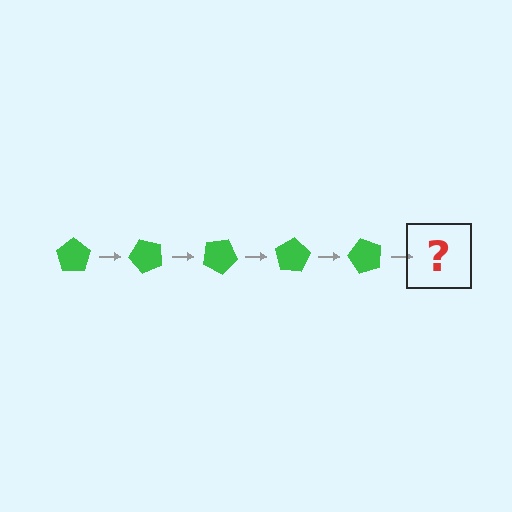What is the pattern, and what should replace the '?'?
The pattern is that the pentagon rotates 50 degrees each step. The '?' should be a green pentagon rotated 250 degrees.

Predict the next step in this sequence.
The next step is a green pentagon rotated 250 degrees.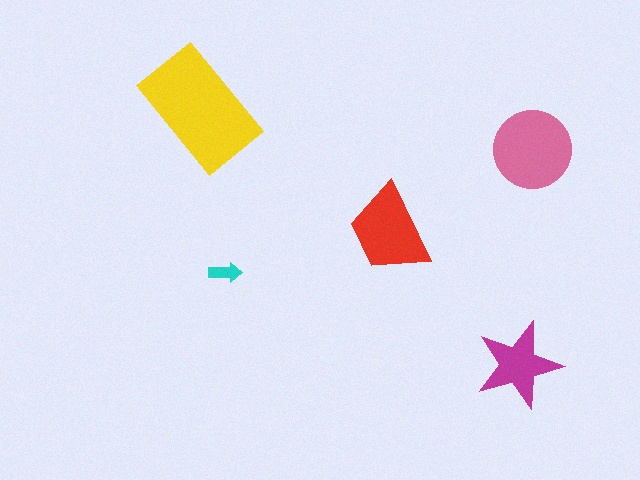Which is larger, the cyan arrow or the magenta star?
The magenta star.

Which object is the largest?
The yellow rectangle.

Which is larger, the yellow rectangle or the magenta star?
The yellow rectangle.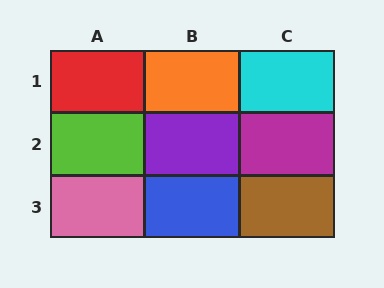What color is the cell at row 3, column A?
Pink.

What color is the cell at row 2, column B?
Purple.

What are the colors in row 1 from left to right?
Red, orange, cyan.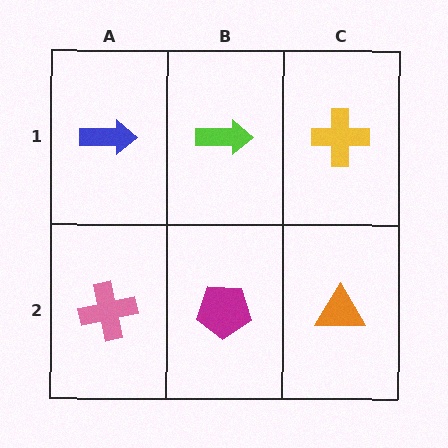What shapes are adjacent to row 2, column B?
A lime arrow (row 1, column B), a pink cross (row 2, column A), an orange triangle (row 2, column C).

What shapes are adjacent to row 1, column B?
A magenta pentagon (row 2, column B), a blue arrow (row 1, column A), a yellow cross (row 1, column C).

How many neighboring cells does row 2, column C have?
2.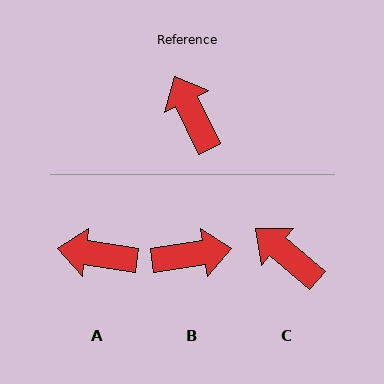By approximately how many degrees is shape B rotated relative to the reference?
Approximately 108 degrees clockwise.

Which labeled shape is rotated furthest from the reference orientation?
B, about 108 degrees away.